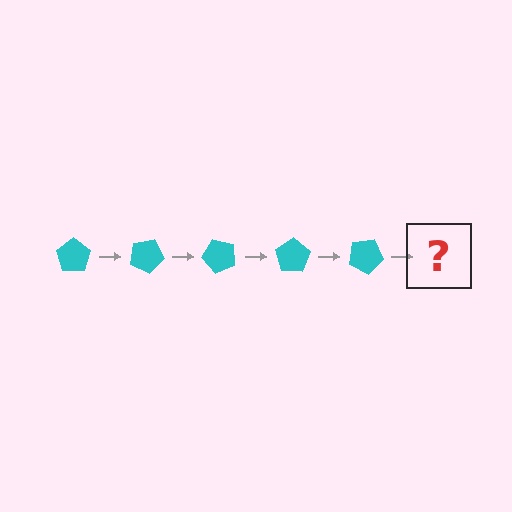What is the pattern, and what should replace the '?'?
The pattern is that the pentagon rotates 25 degrees each step. The '?' should be a cyan pentagon rotated 125 degrees.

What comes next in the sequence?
The next element should be a cyan pentagon rotated 125 degrees.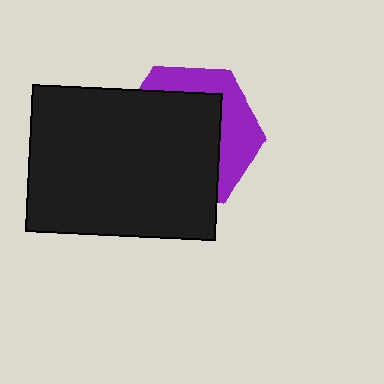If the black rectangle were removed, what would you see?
You would see the complete purple hexagon.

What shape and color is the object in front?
The object in front is a black rectangle.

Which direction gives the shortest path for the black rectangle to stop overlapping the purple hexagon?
Moving toward the lower-left gives the shortest separation.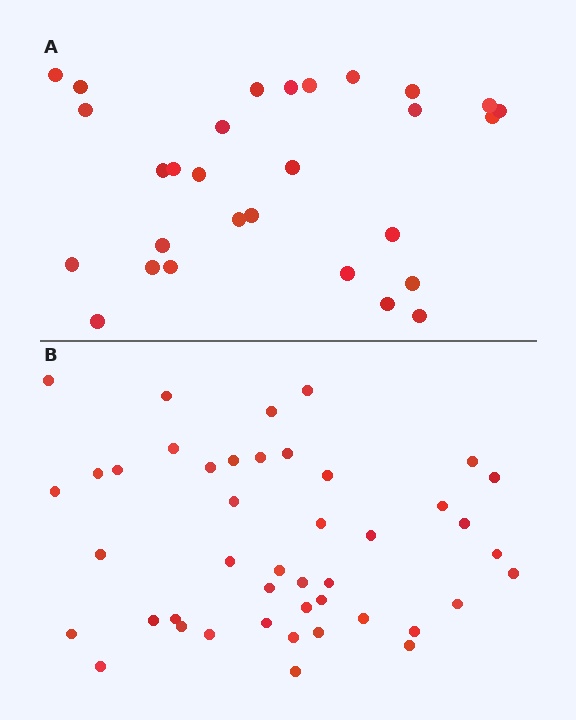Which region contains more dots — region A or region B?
Region B (the bottom region) has more dots.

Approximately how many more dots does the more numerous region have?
Region B has approximately 15 more dots than region A.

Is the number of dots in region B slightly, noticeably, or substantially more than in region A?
Region B has substantially more. The ratio is roughly 1.5 to 1.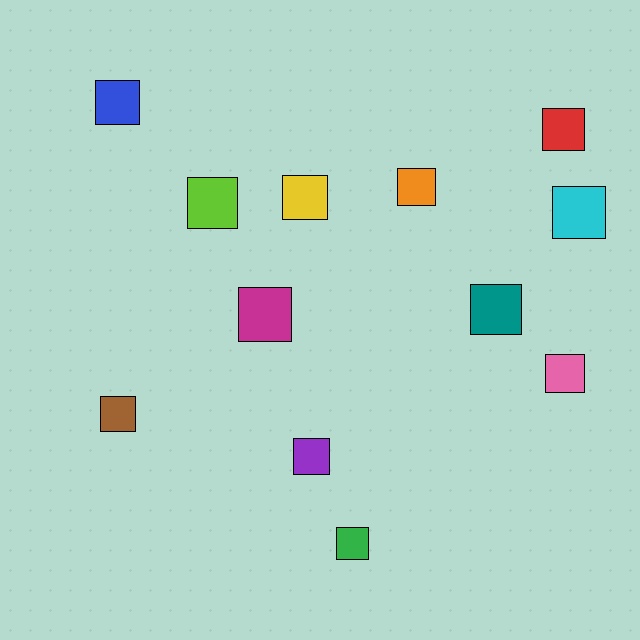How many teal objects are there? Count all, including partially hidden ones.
There is 1 teal object.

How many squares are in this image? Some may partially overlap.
There are 12 squares.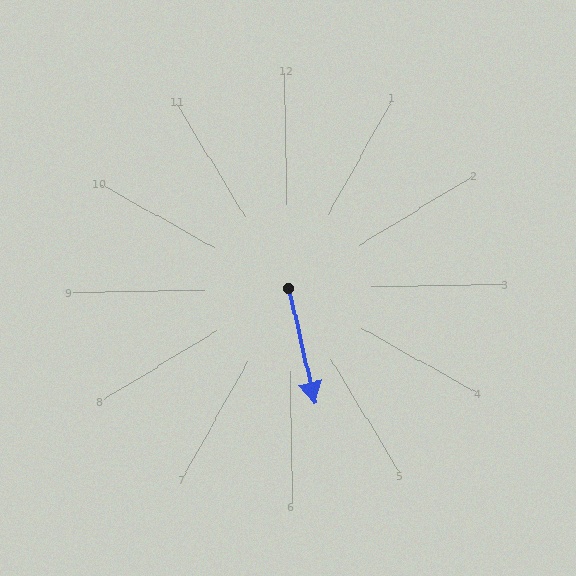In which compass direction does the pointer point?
South.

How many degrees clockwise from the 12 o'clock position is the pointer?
Approximately 168 degrees.